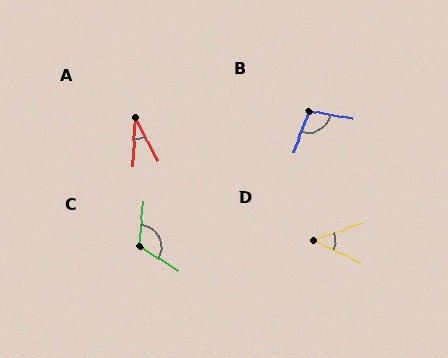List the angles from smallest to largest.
A (31°), D (45°), B (100°), C (118°).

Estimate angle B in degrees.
Approximately 100 degrees.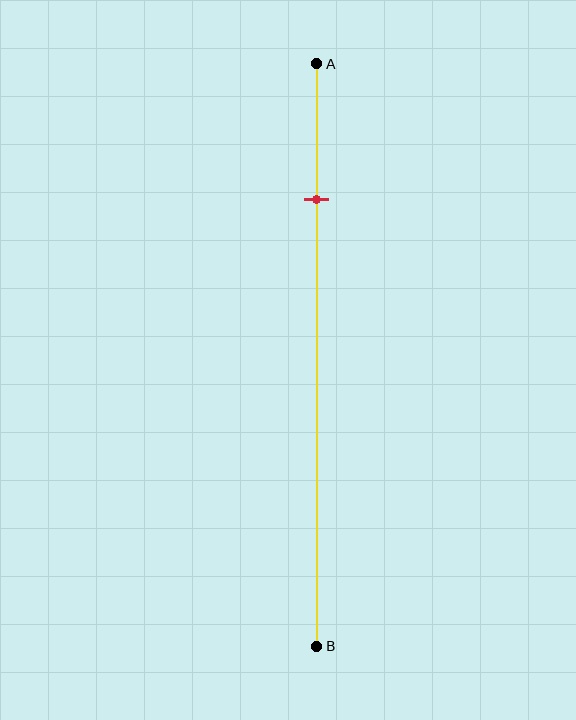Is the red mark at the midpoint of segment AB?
No, the mark is at about 25% from A, not at the 50% midpoint.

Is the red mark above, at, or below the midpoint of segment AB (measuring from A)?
The red mark is above the midpoint of segment AB.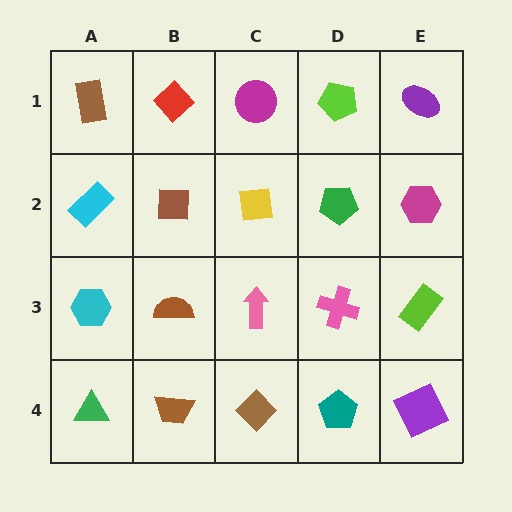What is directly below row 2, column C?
A pink arrow.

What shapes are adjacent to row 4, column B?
A brown semicircle (row 3, column B), a green triangle (row 4, column A), a brown diamond (row 4, column C).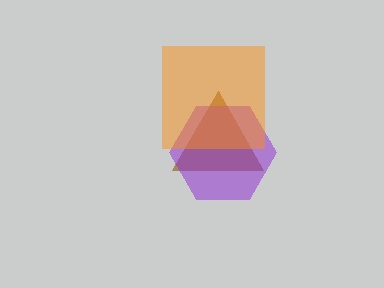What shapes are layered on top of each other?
The layered shapes are: a brown triangle, a purple hexagon, an orange square.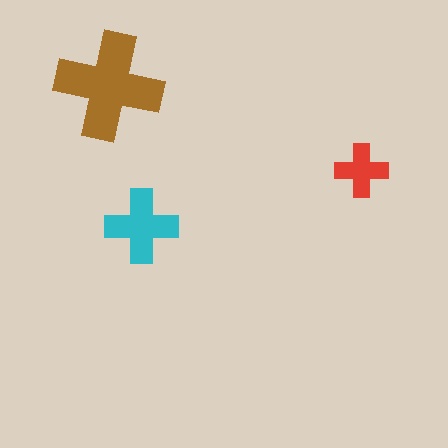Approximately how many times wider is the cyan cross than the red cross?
About 1.5 times wider.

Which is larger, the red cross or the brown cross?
The brown one.